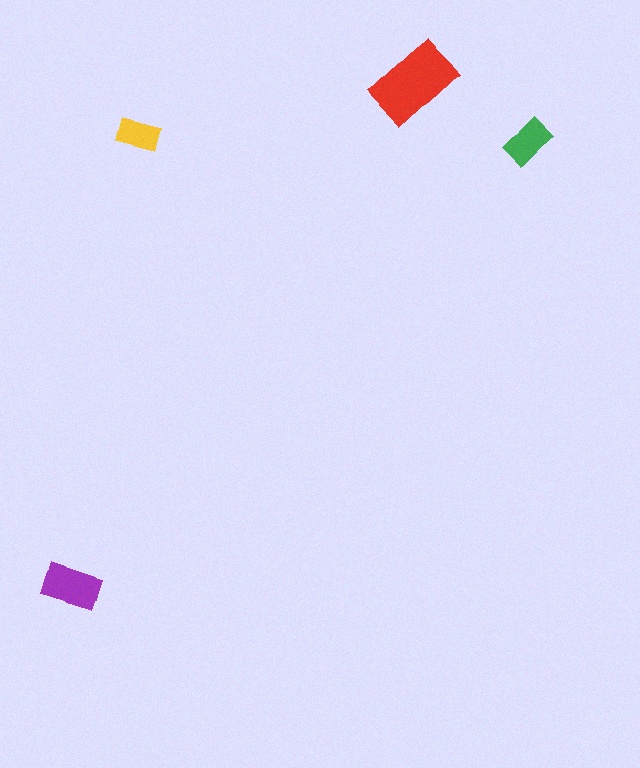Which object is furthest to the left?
The purple rectangle is leftmost.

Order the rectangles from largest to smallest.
the red one, the purple one, the green one, the yellow one.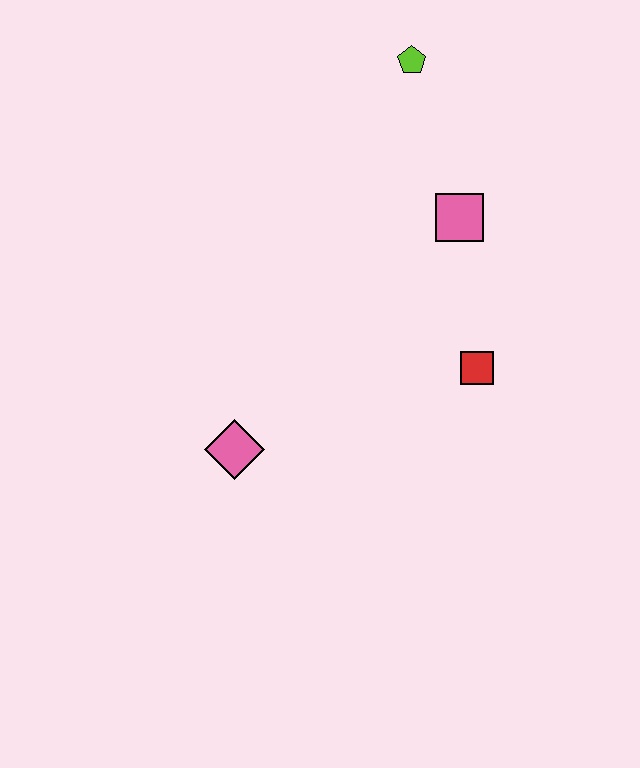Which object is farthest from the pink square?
The pink diamond is farthest from the pink square.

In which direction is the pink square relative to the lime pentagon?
The pink square is below the lime pentagon.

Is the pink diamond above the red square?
No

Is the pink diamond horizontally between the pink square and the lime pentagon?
No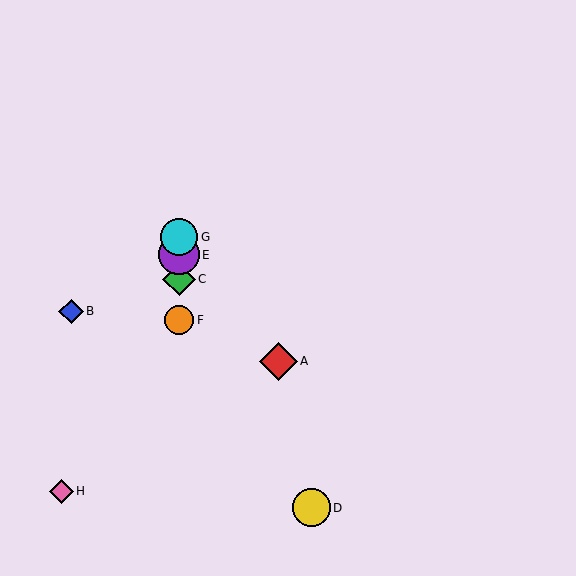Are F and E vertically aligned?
Yes, both are at x≈179.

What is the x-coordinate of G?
Object G is at x≈179.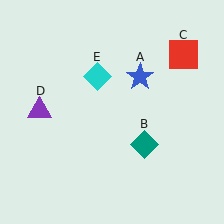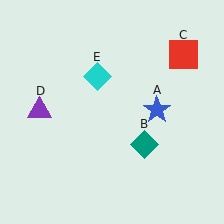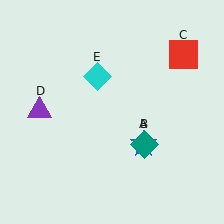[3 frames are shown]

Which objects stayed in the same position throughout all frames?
Teal diamond (object B) and red square (object C) and purple triangle (object D) and cyan diamond (object E) remained stationary.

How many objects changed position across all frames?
1 object changed position: blue star (object A).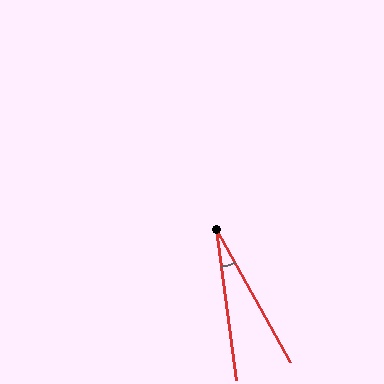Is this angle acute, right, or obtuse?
It is acute.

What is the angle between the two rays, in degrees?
Approximately 22 degrees.